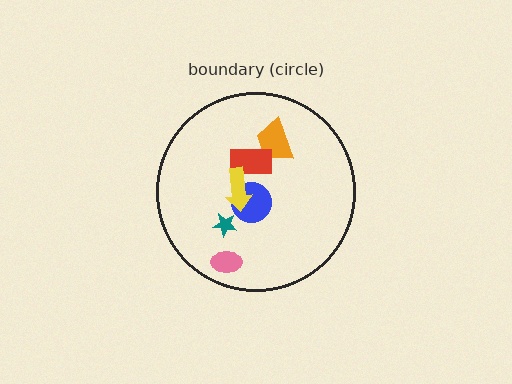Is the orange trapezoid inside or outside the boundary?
Inside.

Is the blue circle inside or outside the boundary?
Inside.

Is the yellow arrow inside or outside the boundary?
Inside.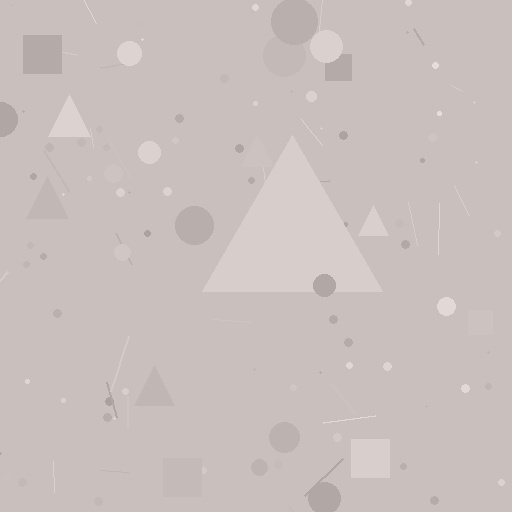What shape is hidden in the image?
A triangle is hidden in the image.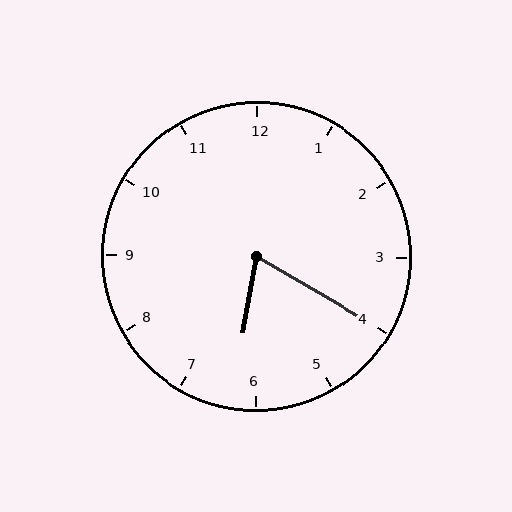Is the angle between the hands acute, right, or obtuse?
It is acute.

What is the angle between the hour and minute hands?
Approximately 70 degrees.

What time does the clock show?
6:20.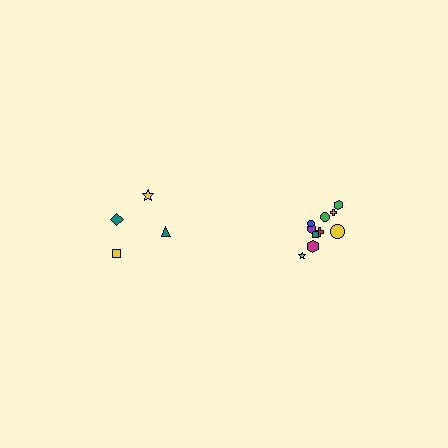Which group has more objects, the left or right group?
The right group.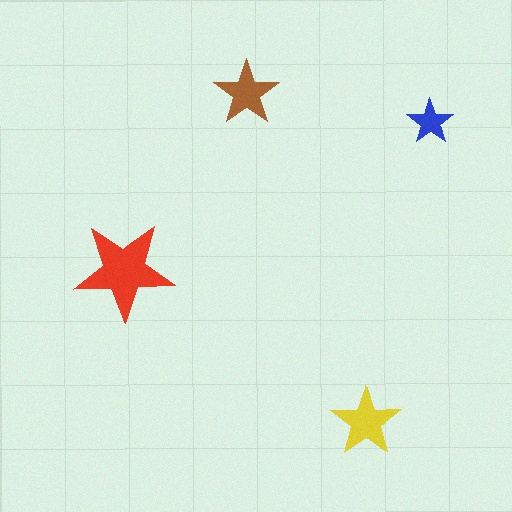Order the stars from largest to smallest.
the red one, the yellow one, the brown one, the blue one.